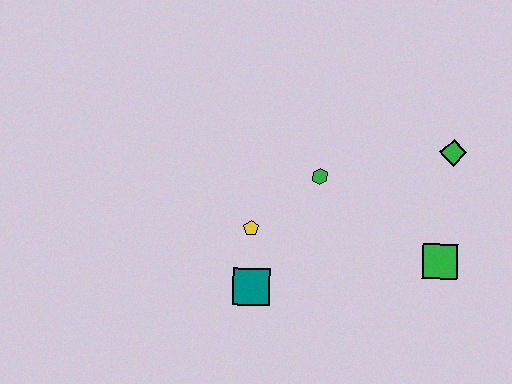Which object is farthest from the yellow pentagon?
The green diamond is farthest from the yellow pentagon.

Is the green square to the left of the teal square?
No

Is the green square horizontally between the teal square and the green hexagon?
No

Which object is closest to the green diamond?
The green square is closest to the green diamond.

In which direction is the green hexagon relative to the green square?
The green hexagon is to the left of the green square.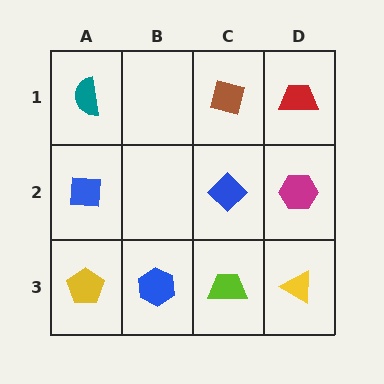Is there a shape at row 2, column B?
No, that cell is empty.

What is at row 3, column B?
A blue hexagon.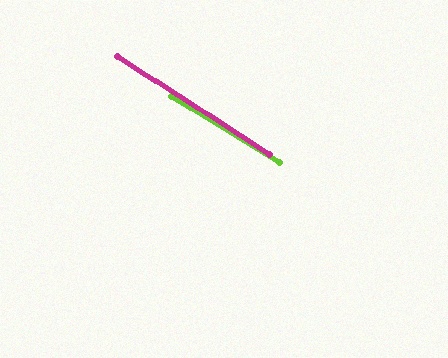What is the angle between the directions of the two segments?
Approximately 2 degrees.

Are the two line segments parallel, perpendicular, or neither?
Parallel — their directions differ by only 1.8°.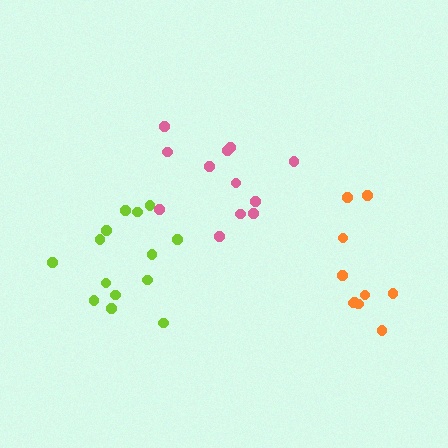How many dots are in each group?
Group 1: 14 dots, Group 2: 10 dots, Group 3: 12 dots (36 total).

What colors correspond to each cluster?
The clusters are colored: lime, orange, pink.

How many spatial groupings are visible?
There are 3 spatial groupings.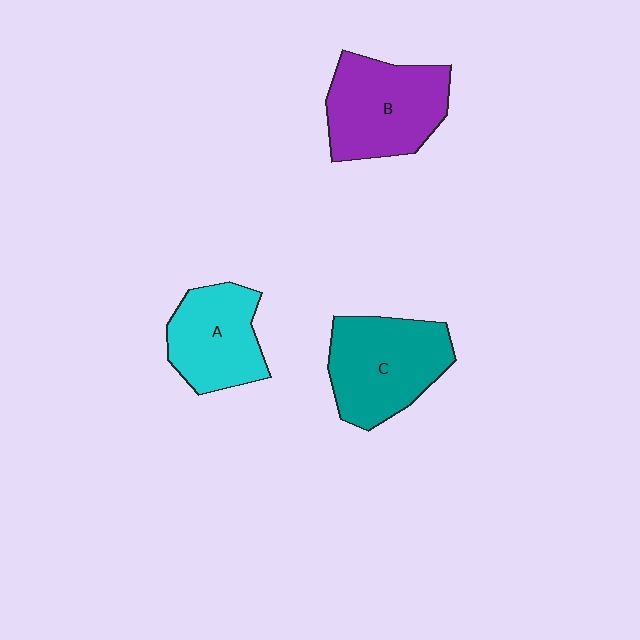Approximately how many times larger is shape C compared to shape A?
Approximately 1.2 times.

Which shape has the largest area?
Shape C (teal).